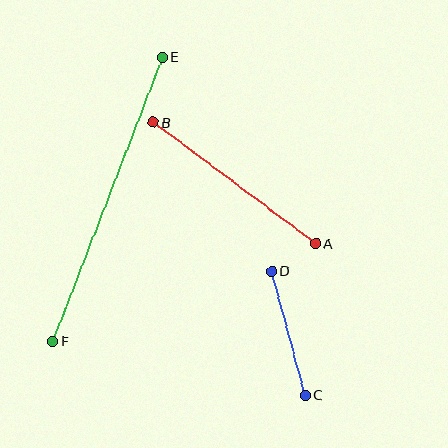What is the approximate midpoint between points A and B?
The midpoint is at approximately (234, 183) pixels.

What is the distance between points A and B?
The distance is approximately 203 pixels.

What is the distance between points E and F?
The distance is approximately 305 pixels.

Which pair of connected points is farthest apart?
Points E and F are farthest apart.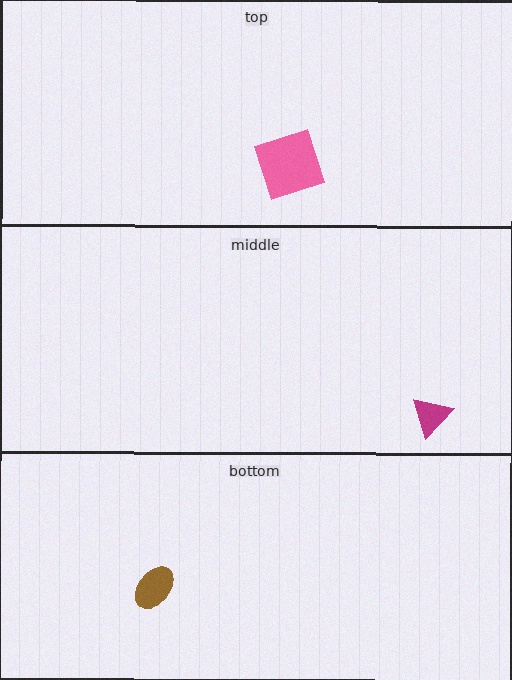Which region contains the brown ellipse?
The bottom region.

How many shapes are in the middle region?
1.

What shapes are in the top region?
The pink diamond.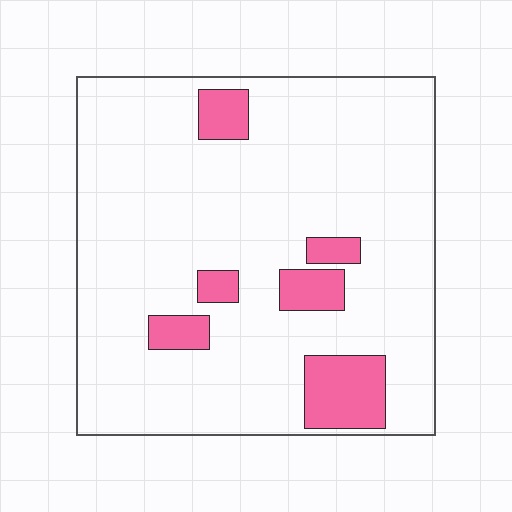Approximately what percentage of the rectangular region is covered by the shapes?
Approximately 15%.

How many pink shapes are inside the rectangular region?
6.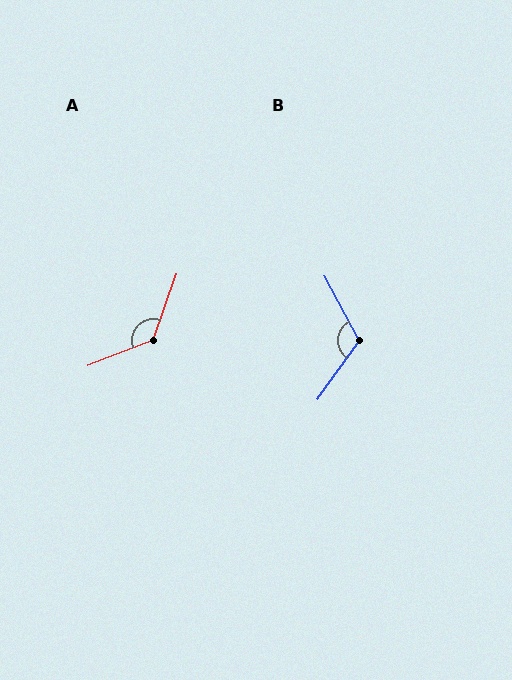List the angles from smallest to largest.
B (116°), A (131°).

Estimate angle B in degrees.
Approximately 116 degrees.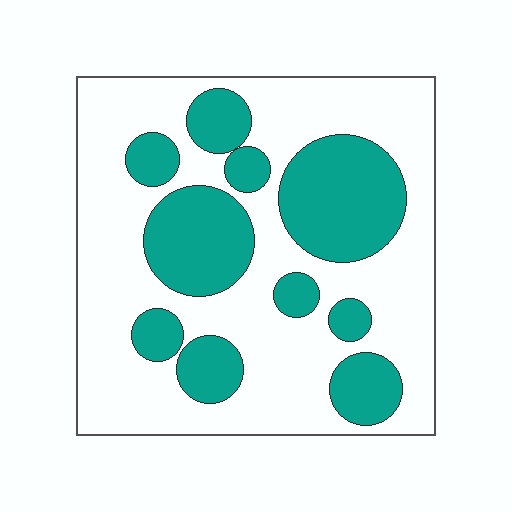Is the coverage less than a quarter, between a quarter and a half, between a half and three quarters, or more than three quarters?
Between a quarter and a half.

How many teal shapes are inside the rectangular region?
10.